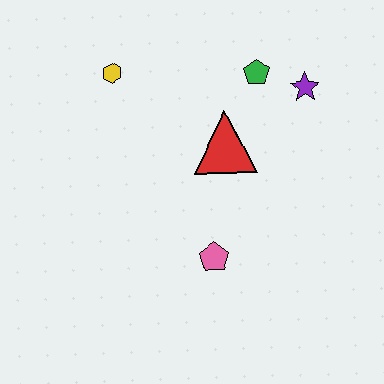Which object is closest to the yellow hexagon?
The red triangle is closest to the yellow hexagon.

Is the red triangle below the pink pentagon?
No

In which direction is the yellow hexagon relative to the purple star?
The yellow hexagon is to the left of the purple star.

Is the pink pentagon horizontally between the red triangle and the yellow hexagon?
Yes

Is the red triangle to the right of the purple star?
No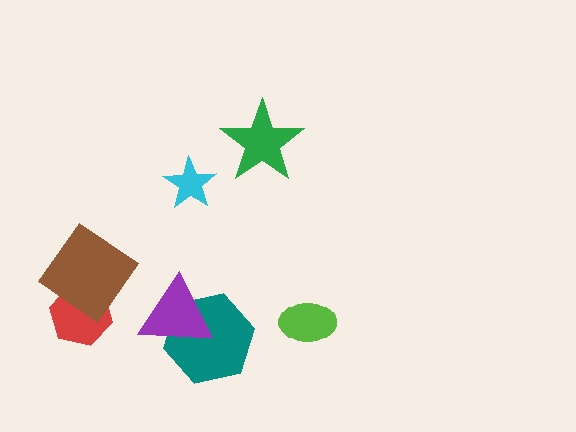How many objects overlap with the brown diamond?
1 object overlaps with the brown diamond.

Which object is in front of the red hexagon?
The brown diamond is in front of the red hexagon.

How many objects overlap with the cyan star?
0 objects overlap with the cyan star.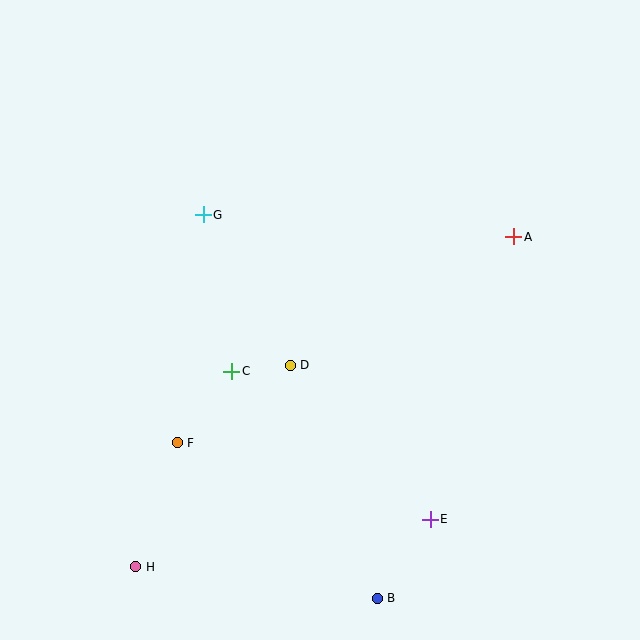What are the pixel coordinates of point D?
Point D is at (290, 365).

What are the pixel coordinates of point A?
Point A is at (514, 237).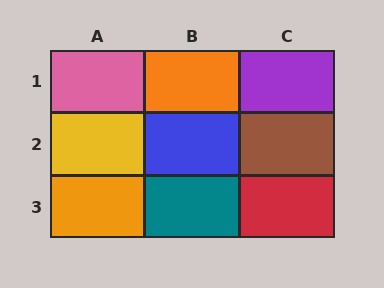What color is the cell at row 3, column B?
Teal.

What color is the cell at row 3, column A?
Orange.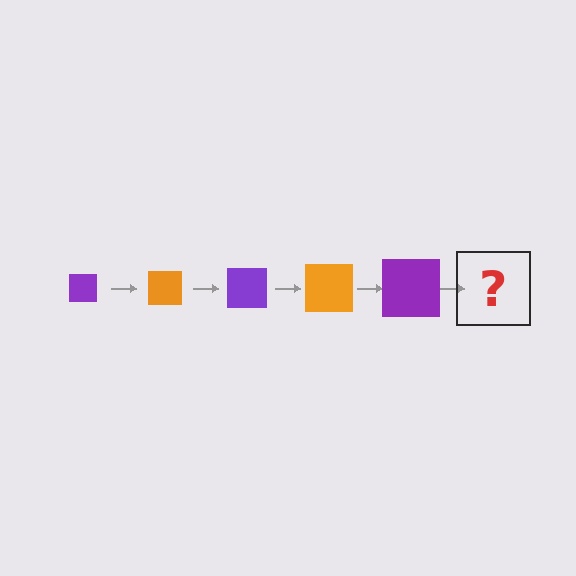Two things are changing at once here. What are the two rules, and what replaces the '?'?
The two rules are that the square grows larger each step and the color cycles through purple and orange. The '?' should be an orange square, larger than the previous one.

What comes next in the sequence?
The next element should be an orange square, larger than the previous one.